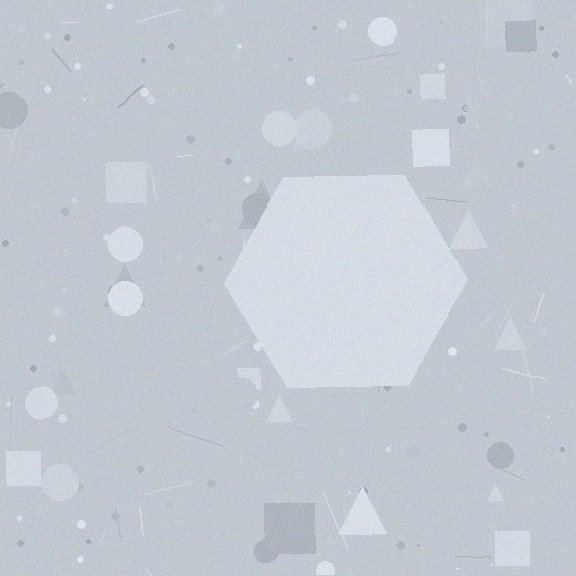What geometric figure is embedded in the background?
A hexagon is embedded in the background.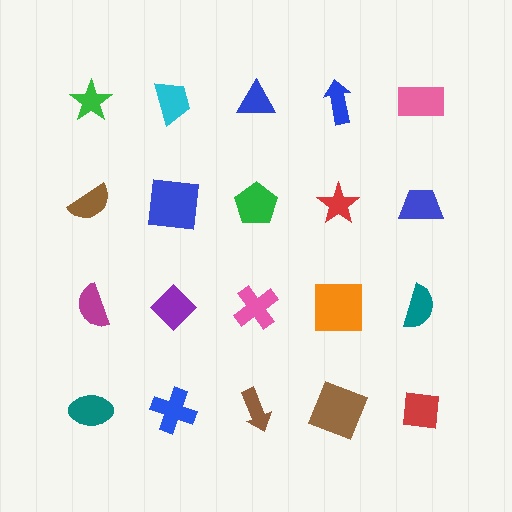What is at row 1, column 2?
A cyan trapezoid.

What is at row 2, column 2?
A blue square.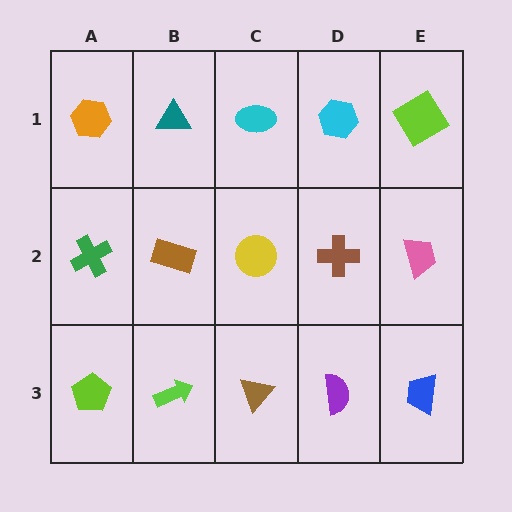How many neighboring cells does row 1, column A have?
2.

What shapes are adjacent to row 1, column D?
A brown cross (row 2, column D), a cyan ellipse (row 1, column C), a lime diamond (row 1, column E).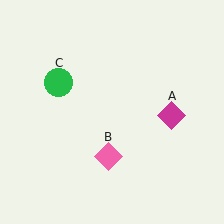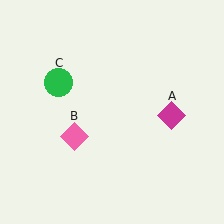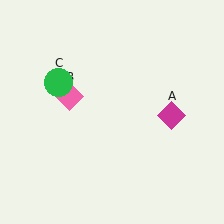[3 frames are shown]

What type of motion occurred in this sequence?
The pink diamond (object B) rotated clockwise around the center of the scene.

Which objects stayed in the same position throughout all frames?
Magenta diamond (object A) and green circle (object C) remained stationary.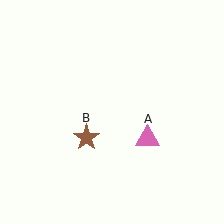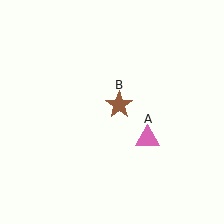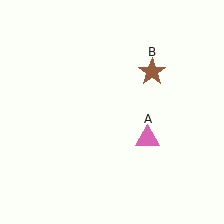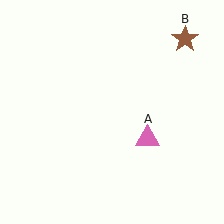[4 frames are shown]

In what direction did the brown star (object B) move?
The brown star (object B) moved up and to the right.